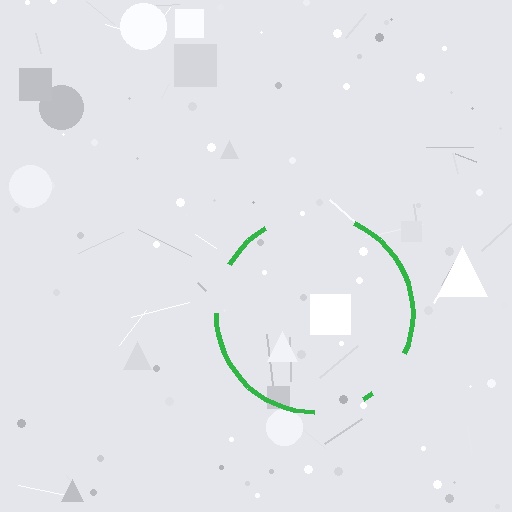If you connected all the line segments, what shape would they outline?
They would outline a circle.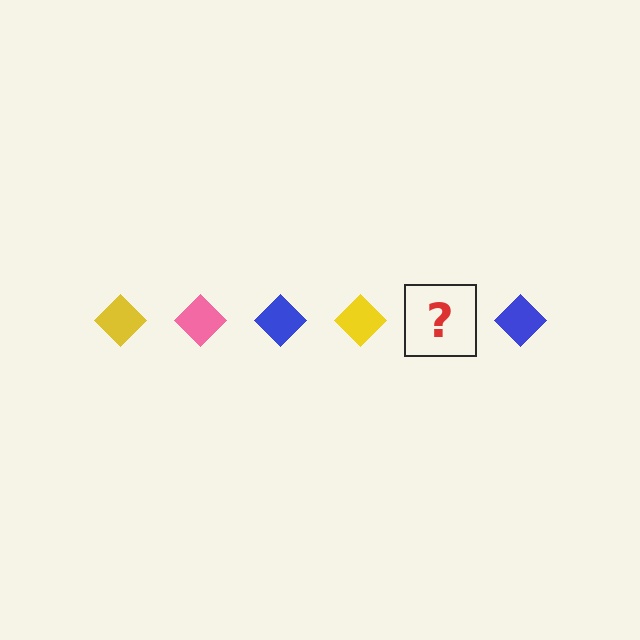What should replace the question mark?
The question mark should be replaced with a pink diamond.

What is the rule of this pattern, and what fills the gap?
The rule is that the pattern cycles through yellow, pink, blue diamonds. The gap should be filled with a pink diamond.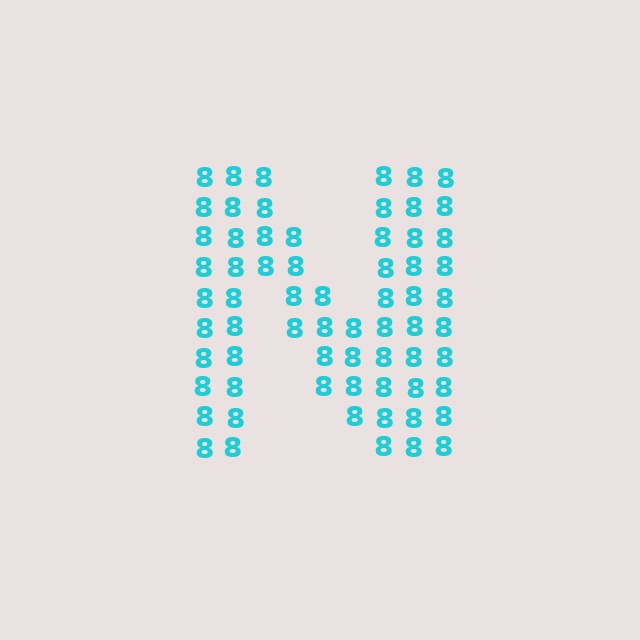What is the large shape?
The large shape is the letter N.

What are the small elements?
The small elements are digit 8's.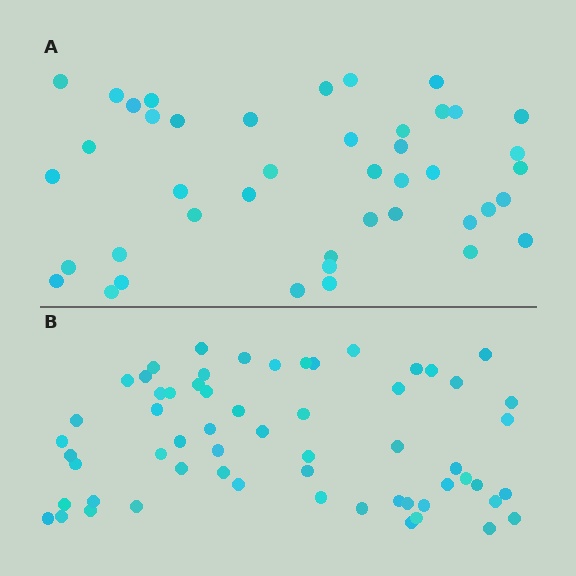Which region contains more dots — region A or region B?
Region B (the bottom region) has more dots.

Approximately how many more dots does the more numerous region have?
Region B has approximately 15 more dots than region A.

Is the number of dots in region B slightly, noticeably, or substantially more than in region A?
Region B has noticeably more, but not dramatically so. The ratio is roughly 1.4 to 1.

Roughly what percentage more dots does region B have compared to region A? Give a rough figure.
About 40% more.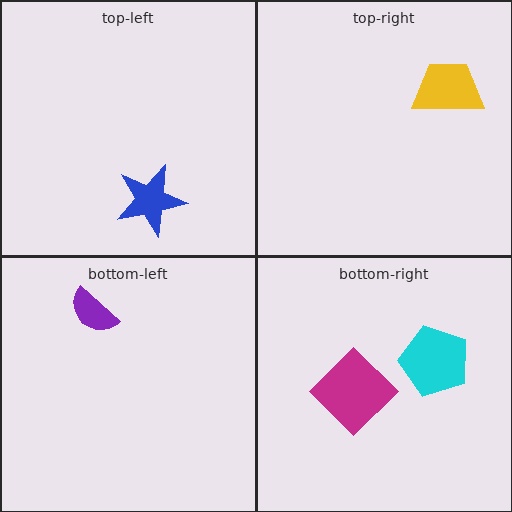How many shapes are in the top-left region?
1.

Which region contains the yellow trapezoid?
The top-right region.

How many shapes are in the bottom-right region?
2.